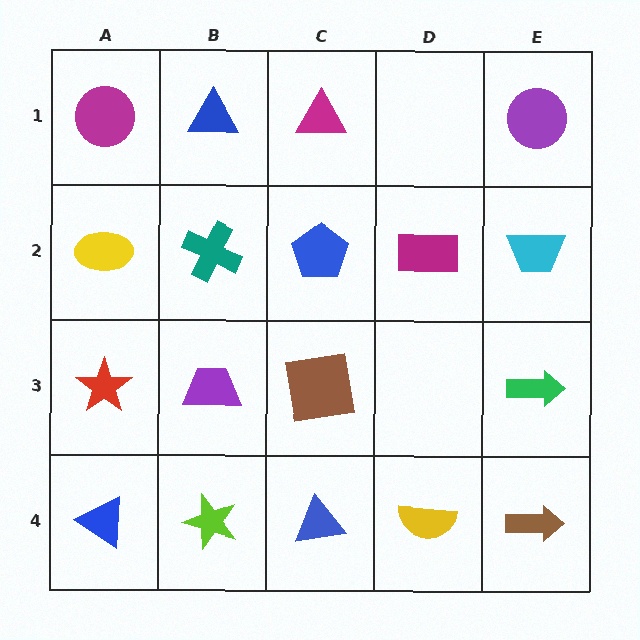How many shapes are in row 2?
5 shapes.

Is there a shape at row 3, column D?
No, that cell is empty.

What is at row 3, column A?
A red star.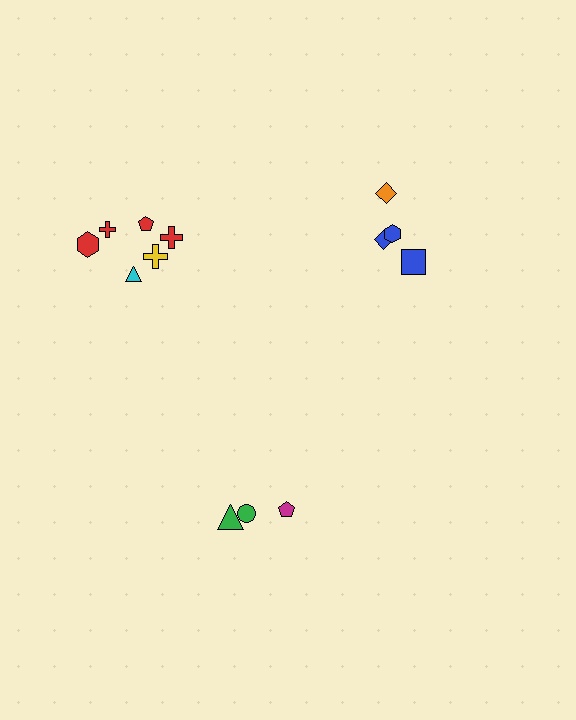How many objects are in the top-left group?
There are 6 objects.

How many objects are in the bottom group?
There are 3 objects.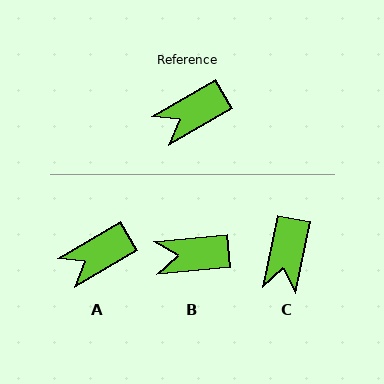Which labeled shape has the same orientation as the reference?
A.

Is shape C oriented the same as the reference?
No, it is off by about 48 degrees.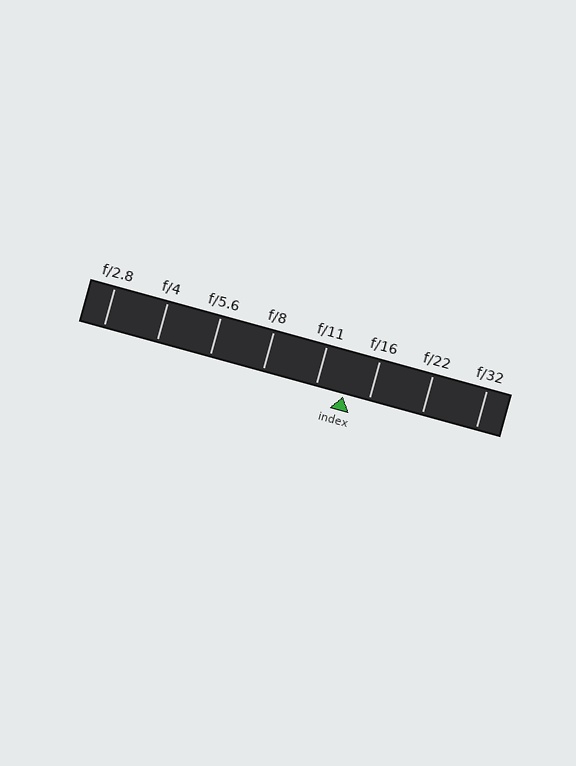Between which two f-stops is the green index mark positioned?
The index mark is between f/11 and f/16.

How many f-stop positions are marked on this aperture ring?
There are 8 f-stop positions marked.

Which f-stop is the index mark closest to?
The index mark is closest to f/16.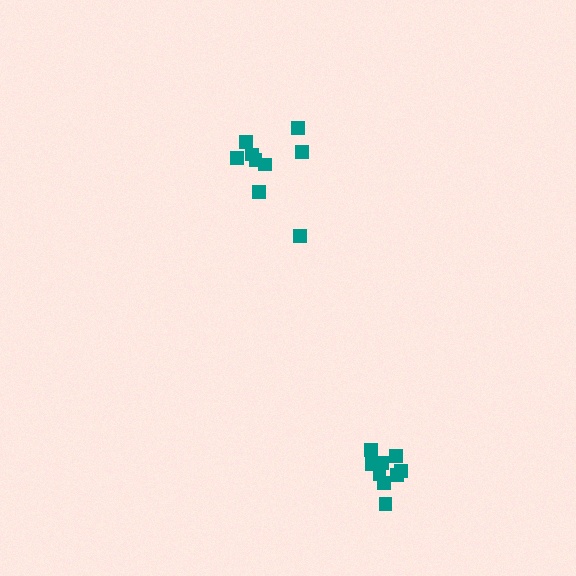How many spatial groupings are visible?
There are 2 spatial groupings.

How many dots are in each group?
Group 1: 9 dots, Group 2: 9 dots (18 total).